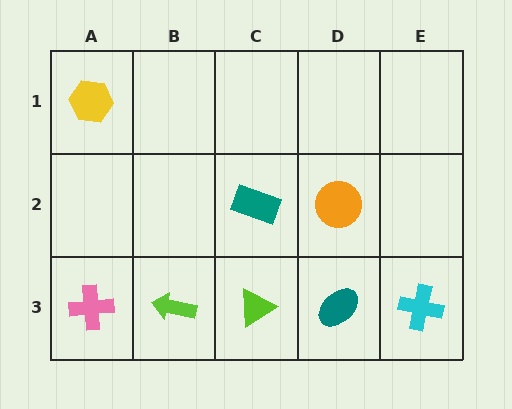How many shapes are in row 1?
1 shape.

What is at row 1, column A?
A yellow hexagon.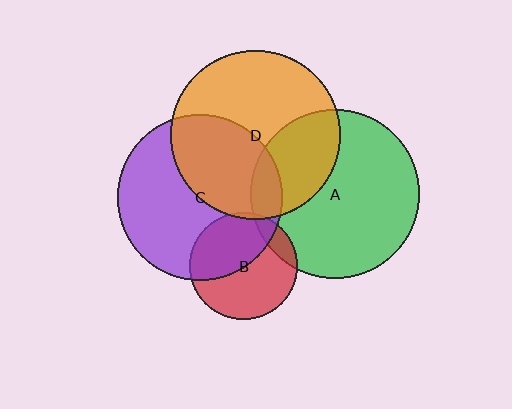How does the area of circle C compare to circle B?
Approximately 2.4 times.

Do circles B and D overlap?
Yes.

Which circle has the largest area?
Circle D (orange).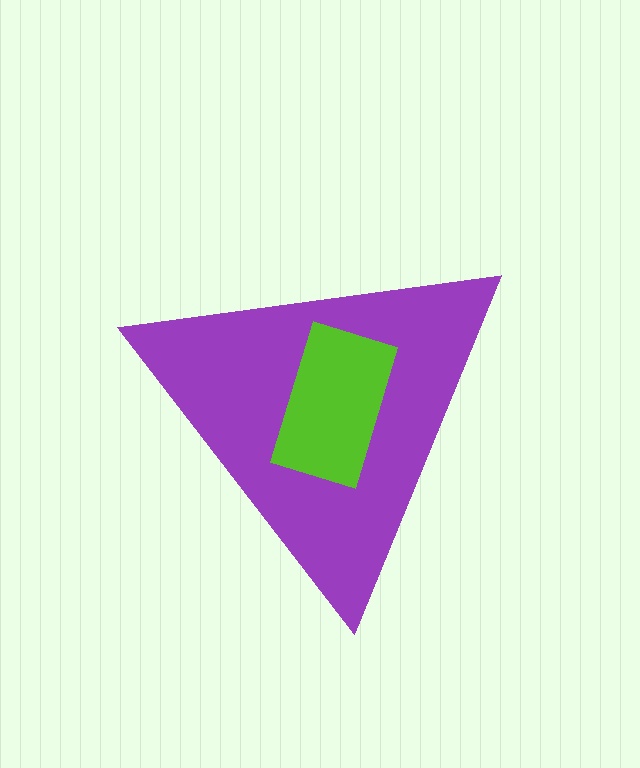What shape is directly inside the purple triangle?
The lime rectangle.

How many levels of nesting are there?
2.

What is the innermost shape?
The lime rectangle.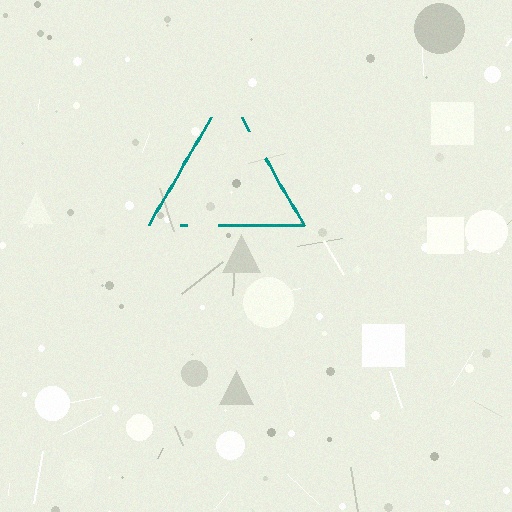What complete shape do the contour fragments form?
The contour fragments form a triangle.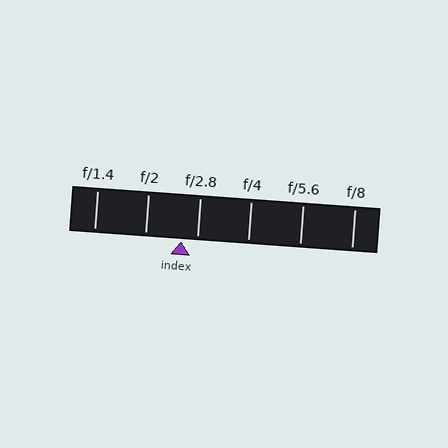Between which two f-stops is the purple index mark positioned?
The index mark is between f/2 and f/2.8.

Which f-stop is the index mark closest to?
The index mark is closest to f/2.8.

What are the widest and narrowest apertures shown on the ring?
The widest aperture shown is f/1.4 and the narrowest is f/8.